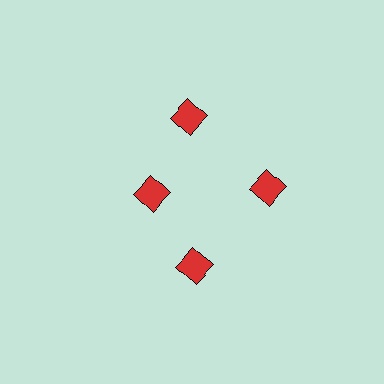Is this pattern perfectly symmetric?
No. The 4 red diamonds are arranged in a ring, but one element near the 9 o'clock position is pulled inward toward the center, breaking the 4-fold rotational symmetry.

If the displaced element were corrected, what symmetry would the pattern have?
It would have 4-fold rotational symmetry — the pattern would map onto itself every 90 degrees.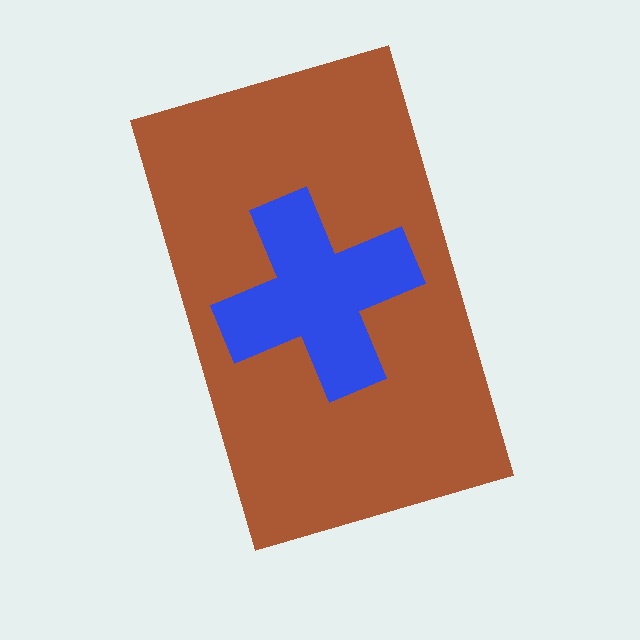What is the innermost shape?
The blue cross.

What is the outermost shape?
The brown rectangle.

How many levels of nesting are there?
2.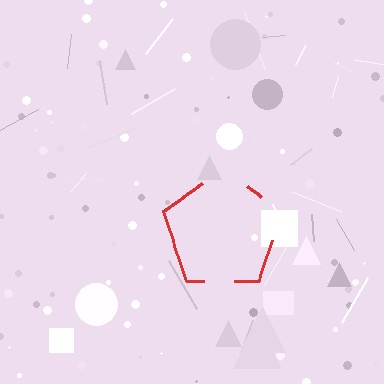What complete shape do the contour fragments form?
The contour fragments form a pentagon.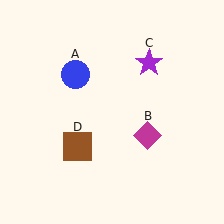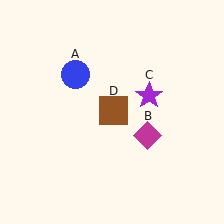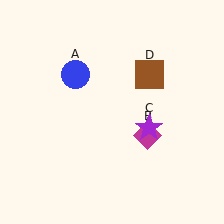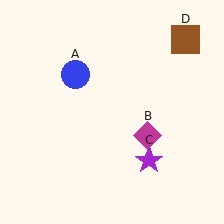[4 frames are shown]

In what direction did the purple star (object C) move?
The purple star (object C) moved down.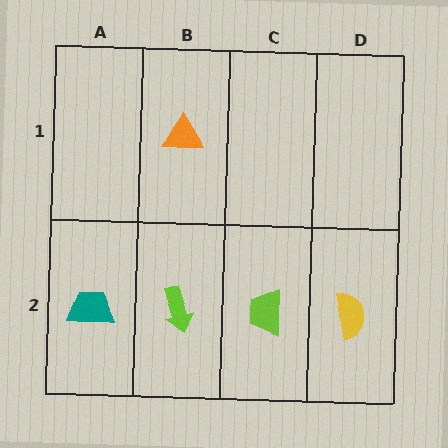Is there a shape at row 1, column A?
No, that cell is empty.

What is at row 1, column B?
An orange triangle.